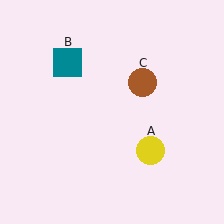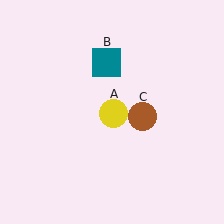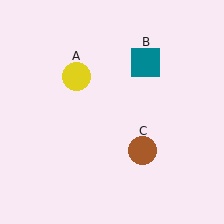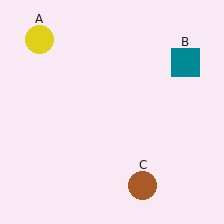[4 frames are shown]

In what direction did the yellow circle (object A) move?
The yellow circle (object A) moved up and to the left.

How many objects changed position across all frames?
3 objects changed position: yellow circle (object A), teal square (object B), brown circle (object C).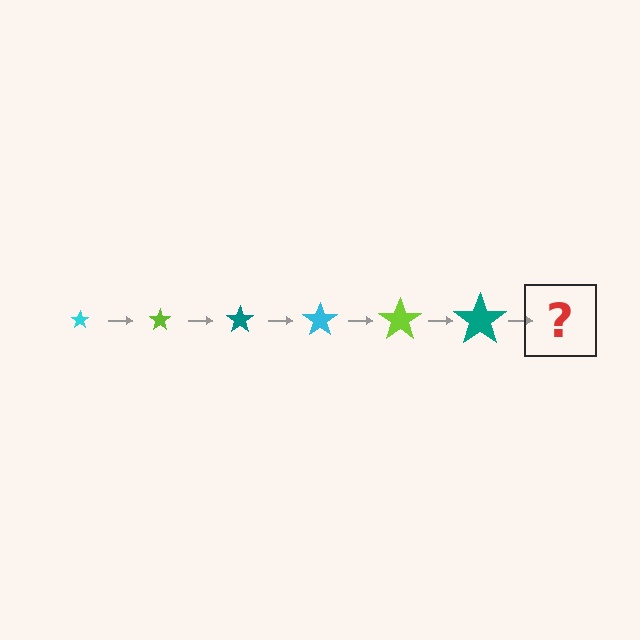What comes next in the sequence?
The next element should be a cyan star, larger than the previous one.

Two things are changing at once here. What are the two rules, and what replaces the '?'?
The two rules are that the star grows larger each step and the color cycles through cyan, lime, and teal. The '?' should be a cyan star, larger than the previous one.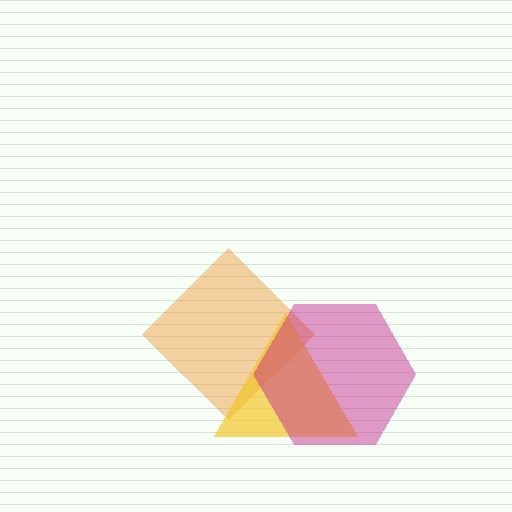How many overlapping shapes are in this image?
There are 3 overlapping shapes in the image.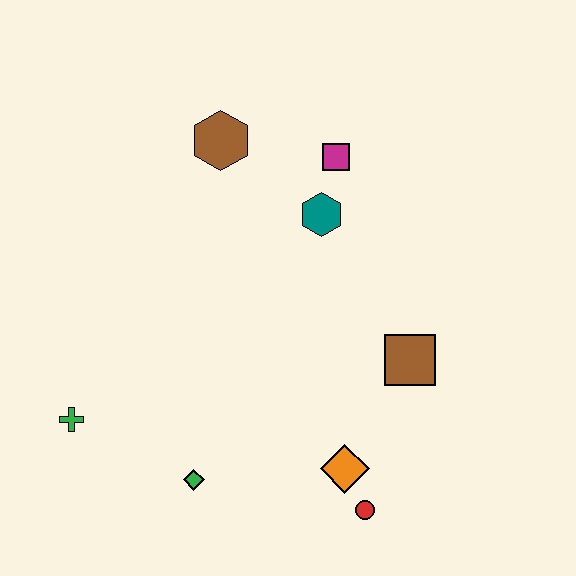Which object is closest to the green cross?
The green diamond is closest to the green cross.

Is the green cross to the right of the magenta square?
No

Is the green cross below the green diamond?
No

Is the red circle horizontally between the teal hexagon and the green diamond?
No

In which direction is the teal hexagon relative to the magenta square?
The teal hexagon is below the magenta square.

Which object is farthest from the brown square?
The green cross is farthest from the brown square.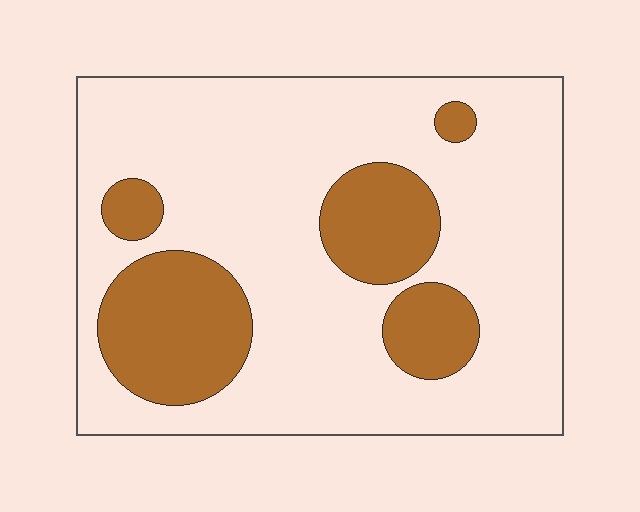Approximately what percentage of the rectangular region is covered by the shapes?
Approximately 25%.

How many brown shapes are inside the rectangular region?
5.